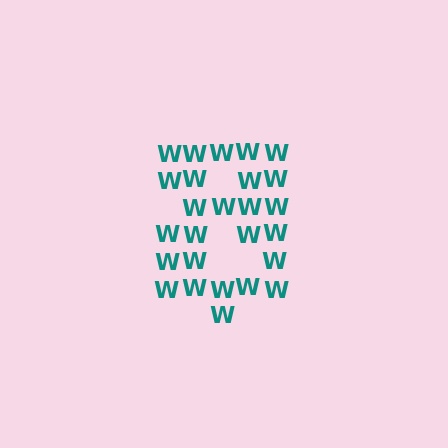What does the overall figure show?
The overall figure shows the digit 8.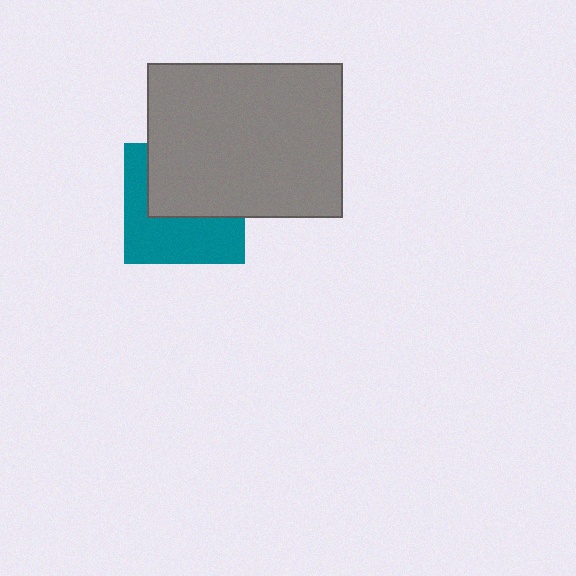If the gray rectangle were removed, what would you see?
You would see the complete teal square.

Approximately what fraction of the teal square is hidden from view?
Roughly 50% of the teal square is hidden behind the gray rectangle.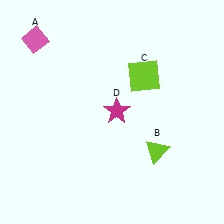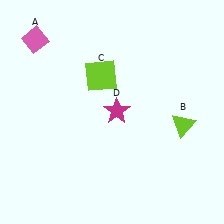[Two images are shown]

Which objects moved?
The objects that moved are: the lime triangle (B), the lime square (C).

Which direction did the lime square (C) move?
The lime square (C) moved left.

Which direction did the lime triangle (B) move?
The lime triangle (B) moved right.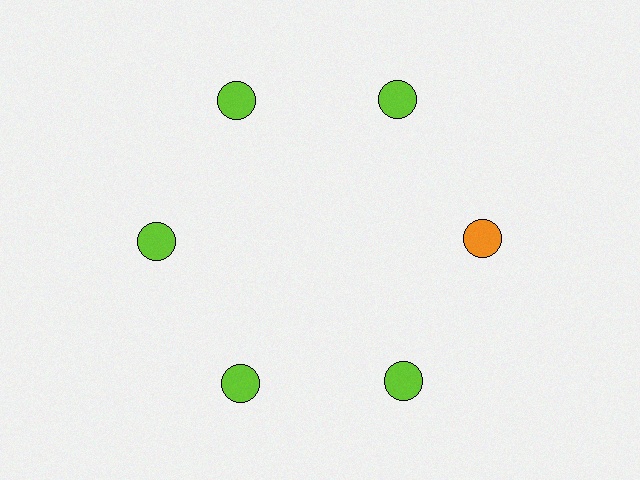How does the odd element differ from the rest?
It has a different color: orange instead of lime.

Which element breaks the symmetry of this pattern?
The orange circle at roughly the 3 o'clock position breaks the symmetry. All other shapes are lime circles.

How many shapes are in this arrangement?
There are 6 shapes arranged in a ring pattern.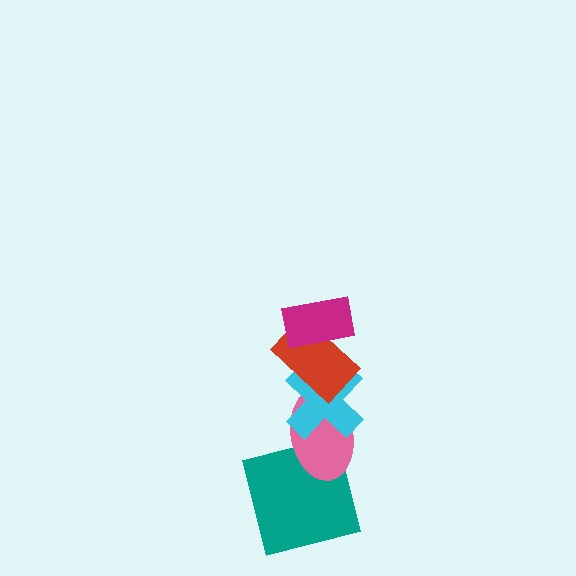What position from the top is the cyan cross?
The cyan cross is 3rd from the top.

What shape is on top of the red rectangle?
The magenta rectangle is on top of the red rectangle.